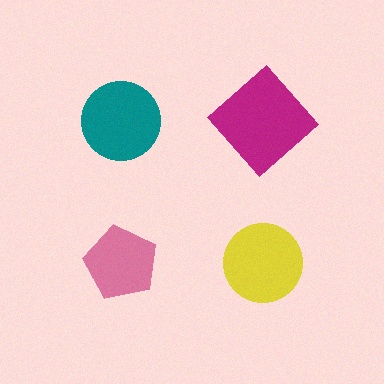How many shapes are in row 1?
2 shapes.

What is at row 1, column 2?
A magenta diamond.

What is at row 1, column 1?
A teal circle.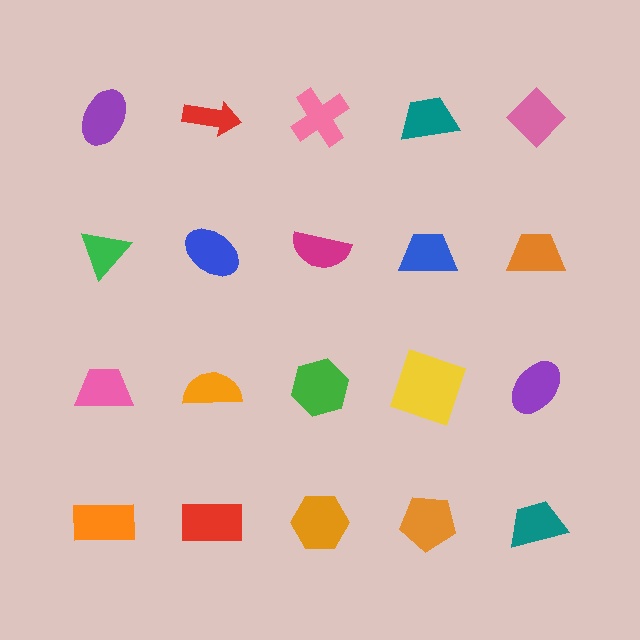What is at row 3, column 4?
A yellow square.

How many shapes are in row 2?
5 shapes.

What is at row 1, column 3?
A pink cross.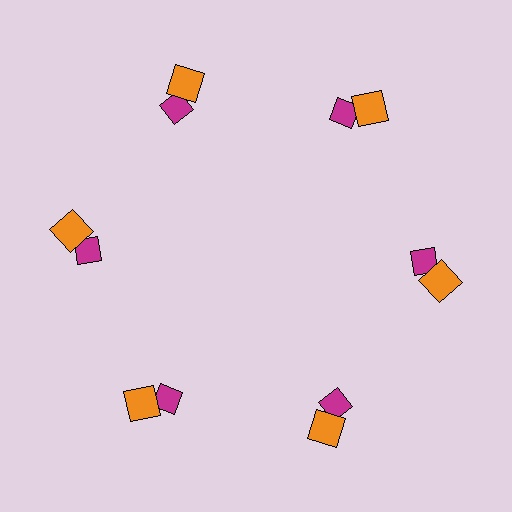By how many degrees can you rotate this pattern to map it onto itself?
The pattern maps onto itself every 60 degrees of rotation.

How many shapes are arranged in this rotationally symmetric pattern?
There are 12 shapes, arranged in 6 groups of 2.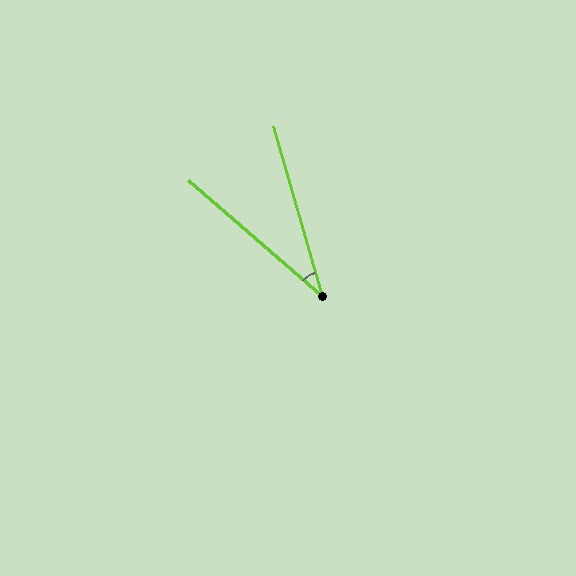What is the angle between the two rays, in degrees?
Approximately 33 degrees.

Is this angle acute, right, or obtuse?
It is acute.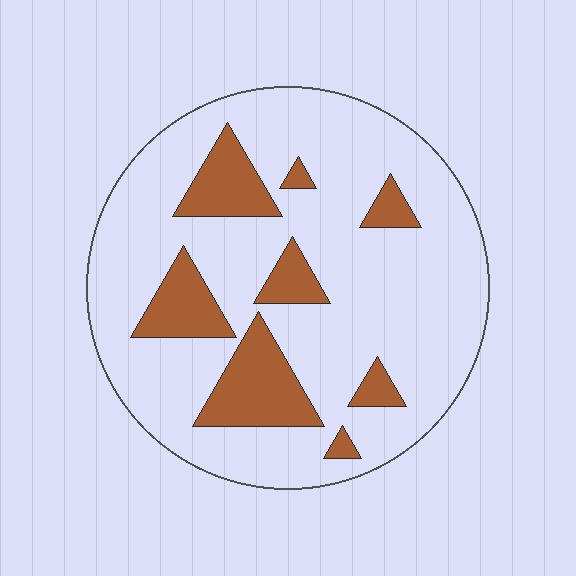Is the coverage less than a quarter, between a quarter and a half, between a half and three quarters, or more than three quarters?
Less than a quarter.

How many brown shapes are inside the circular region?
8.